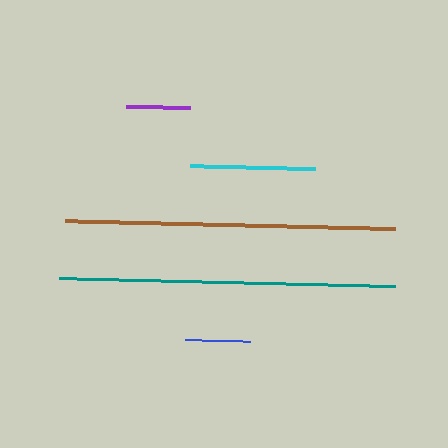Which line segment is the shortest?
The purple line is the shortest at approximately 64 pixels.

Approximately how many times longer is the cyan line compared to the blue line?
The cyan line is approximately 1.9 times the length of the blue line.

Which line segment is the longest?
The teal line is the longest at approximately 336 pixels.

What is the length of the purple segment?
The purple segment is approximately 64 pixels long.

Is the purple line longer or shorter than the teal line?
The teal line is longer than the purple line.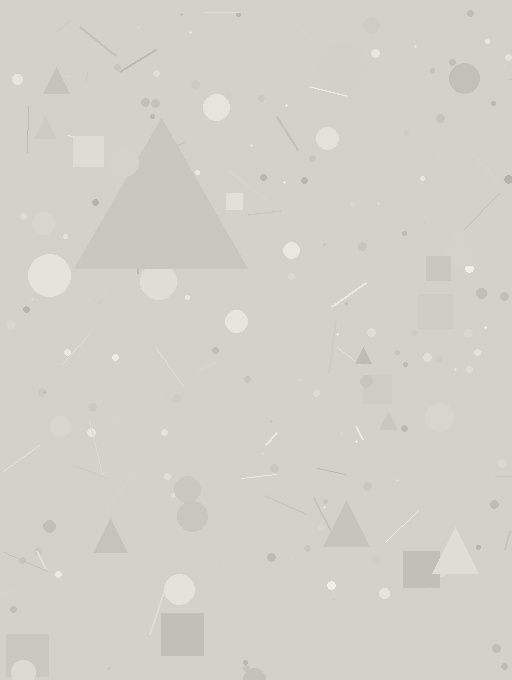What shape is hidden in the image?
A triangle is hidden in the image.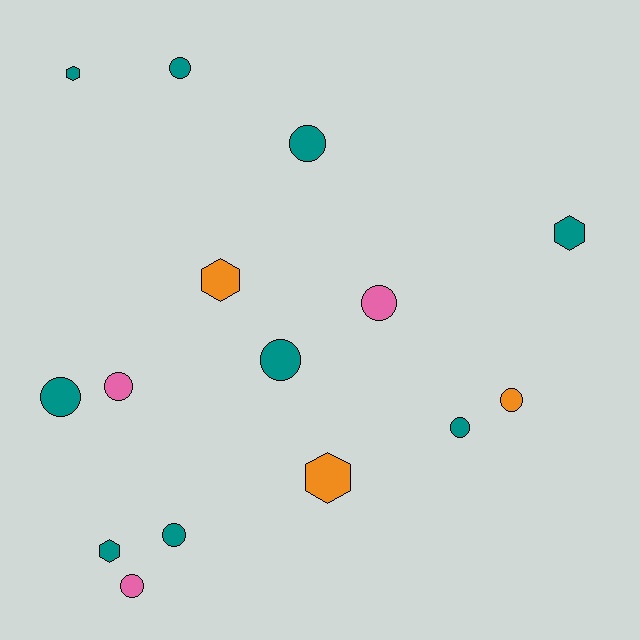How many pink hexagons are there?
There are no pink hexagons.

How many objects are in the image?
There are 15 objects.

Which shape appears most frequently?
Circle, with 10 objects.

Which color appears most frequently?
Teal, with 9 objects.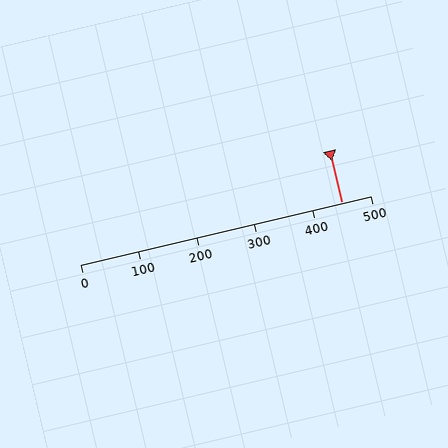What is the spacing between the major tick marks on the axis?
The major ticks are spaced 100 apart.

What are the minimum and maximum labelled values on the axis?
The axis runs from 0 to 500.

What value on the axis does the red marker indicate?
The marker indicates approximately 450.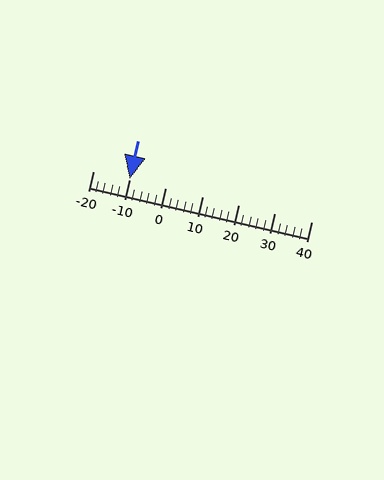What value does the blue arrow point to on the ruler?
The blue arrow points to approximately -10.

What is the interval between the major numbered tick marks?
The major tick marks are spaced 10 units apart.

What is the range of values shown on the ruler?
The ruler shows values from -20 to 40.